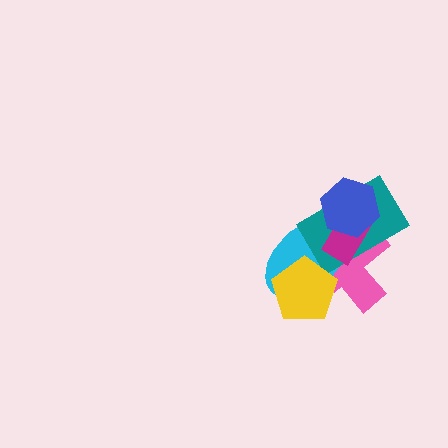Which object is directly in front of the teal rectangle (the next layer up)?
The magenta rectangle is directly in front of the teal rectangle.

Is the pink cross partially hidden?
Yes, it is partially covered by another shape.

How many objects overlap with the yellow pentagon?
2 objects overlap with the yellow pentagon.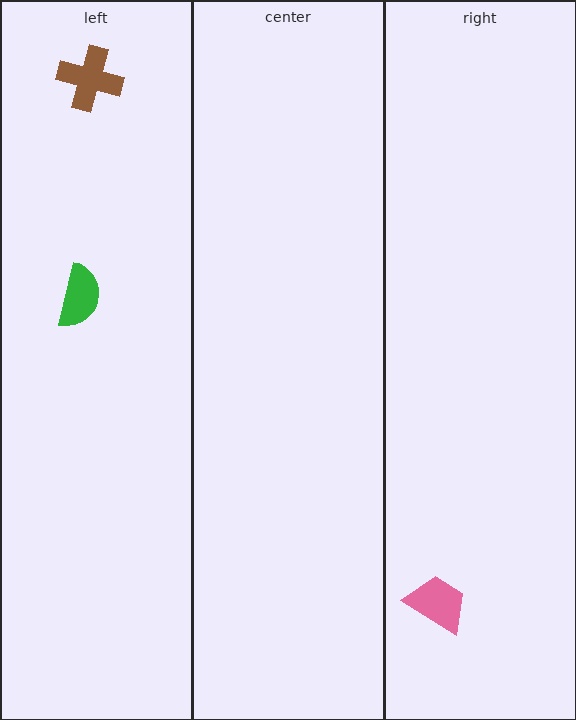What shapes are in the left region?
The brown cross, the green semicircle.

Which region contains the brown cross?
The left region.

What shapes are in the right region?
The pink trapezoid.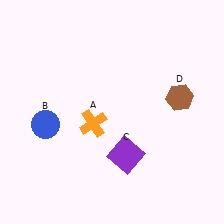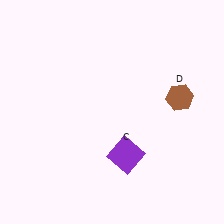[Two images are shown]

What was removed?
The orange cross (A), the blue circle (B) were removed in Image 2.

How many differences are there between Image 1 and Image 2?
There are 2 differences between the two images.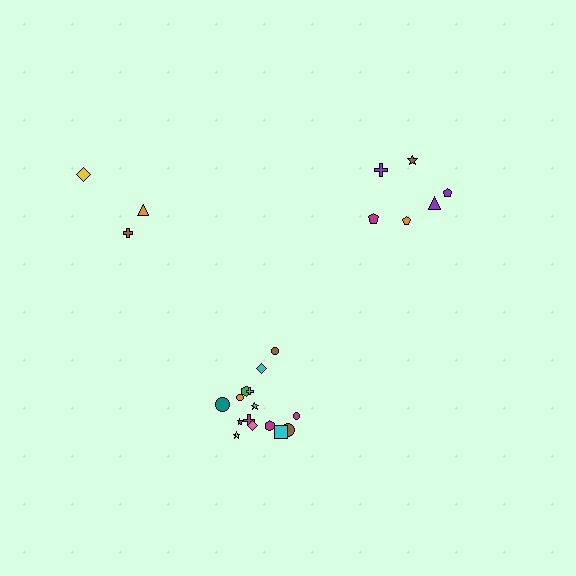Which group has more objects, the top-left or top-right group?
The top-right group.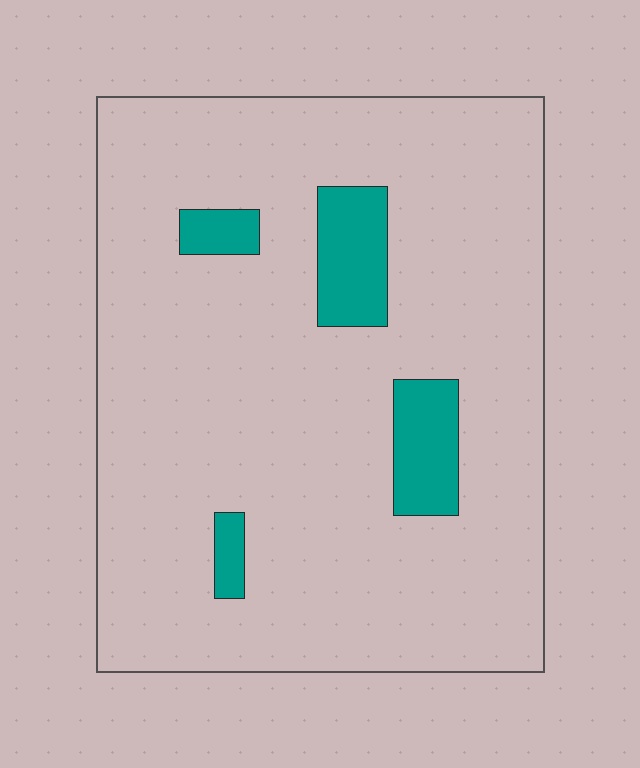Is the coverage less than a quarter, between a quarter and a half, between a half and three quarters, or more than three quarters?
Less than a quarter.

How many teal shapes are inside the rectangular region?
4.